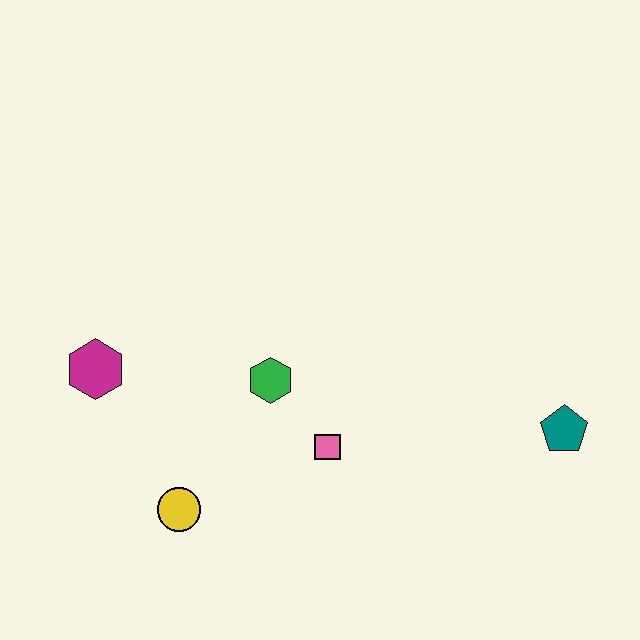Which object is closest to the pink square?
The green hexagon is closest to the pink square.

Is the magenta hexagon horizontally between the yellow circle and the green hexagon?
No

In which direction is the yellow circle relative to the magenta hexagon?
The yellow circle is below the magenta hexagon.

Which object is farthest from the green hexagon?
The teal pentagon is farthest from the green hexagon.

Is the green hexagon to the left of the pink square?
Yes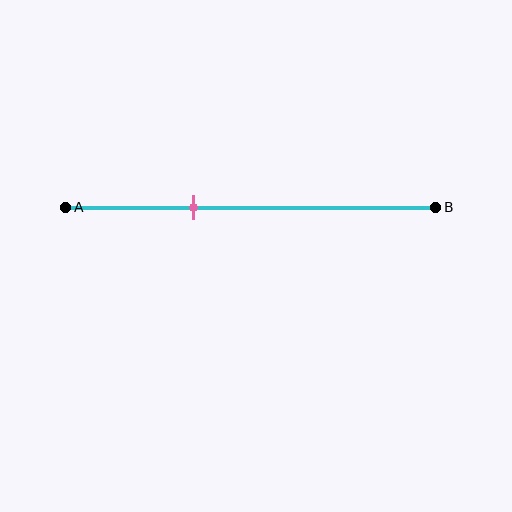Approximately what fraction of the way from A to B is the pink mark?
The pink mark is approximately 35% of the way from A to B.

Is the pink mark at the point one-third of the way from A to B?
Yes, the mark is approximately at the one-third point.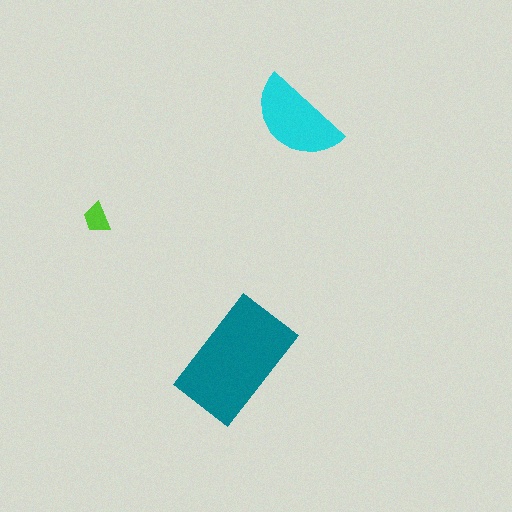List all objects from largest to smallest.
The teal rectangle, the cyan semicircle, the lime trapezoid.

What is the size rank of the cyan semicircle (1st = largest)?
2nd.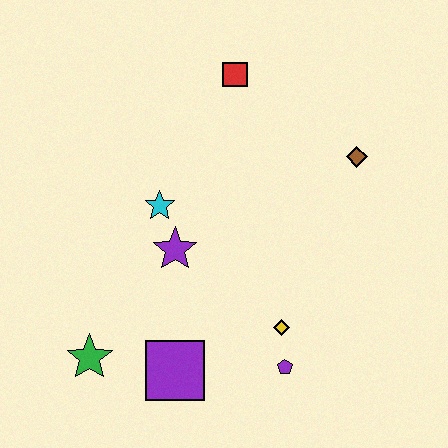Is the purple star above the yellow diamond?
Yes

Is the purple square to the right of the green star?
Yes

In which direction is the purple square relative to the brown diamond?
The purple square is below the brown diamond.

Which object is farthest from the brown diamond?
The green star is farthest from the brown diamond.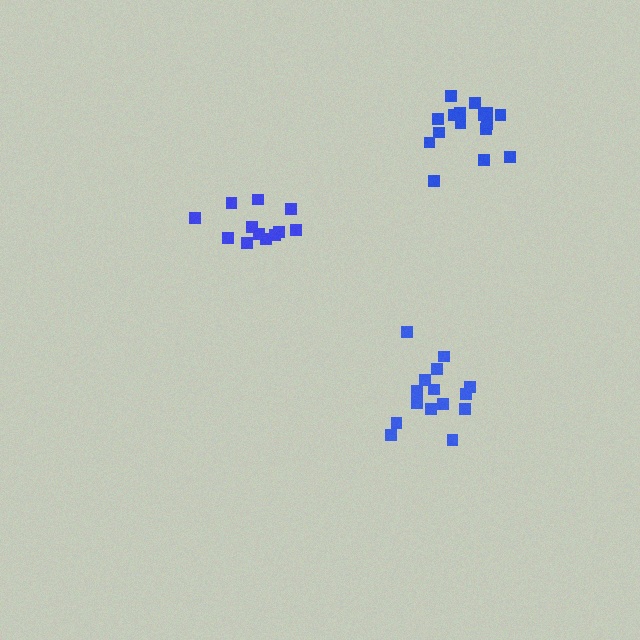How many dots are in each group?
Group 1: 15 dots, Group 2: 12 dots, Group 3: 16 dots (43 total).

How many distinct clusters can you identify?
There are 3 distinct clusters.